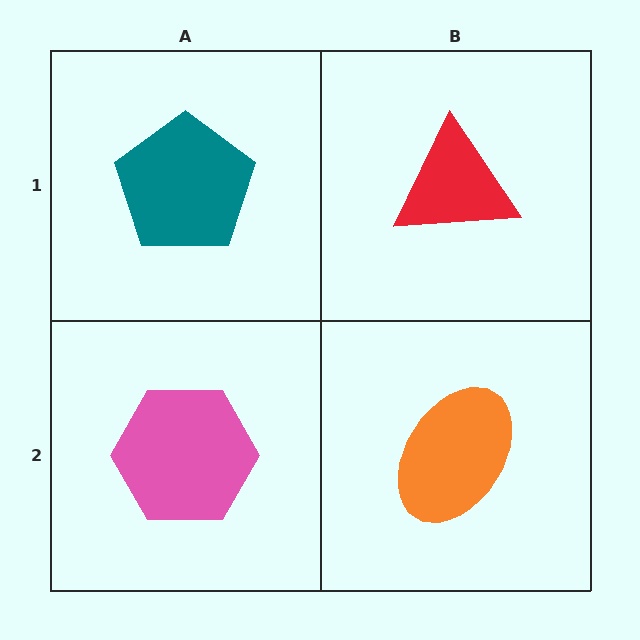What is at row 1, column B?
A red triangle.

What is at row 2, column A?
A pink hexagon.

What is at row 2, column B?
An orange ellipse.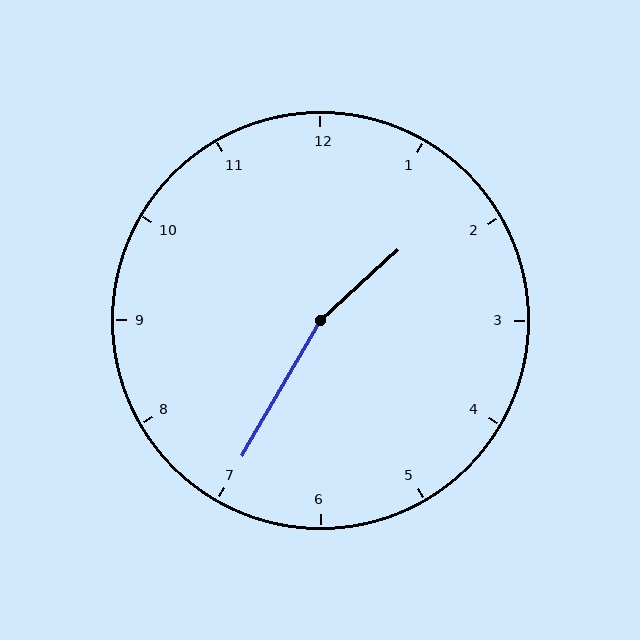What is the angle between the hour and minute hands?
Approximately 162 degrees.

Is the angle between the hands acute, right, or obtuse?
It is obtuse.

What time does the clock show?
1:35.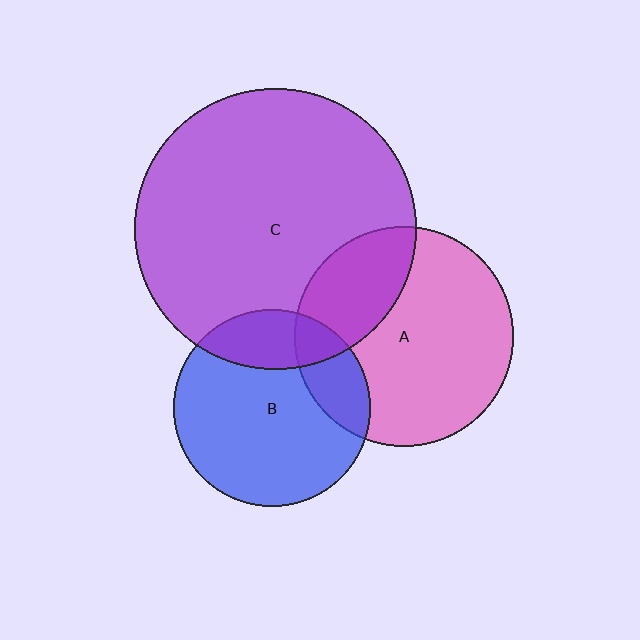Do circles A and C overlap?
Yes.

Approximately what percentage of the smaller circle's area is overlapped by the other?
Approximately 30%.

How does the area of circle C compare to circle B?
Approximately 2.0 times.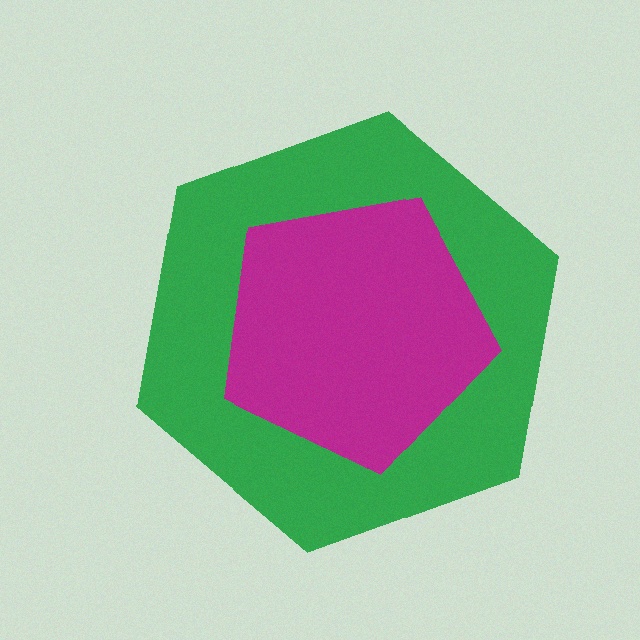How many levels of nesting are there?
2.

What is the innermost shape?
The magenta pentagon.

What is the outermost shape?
The green hexagon.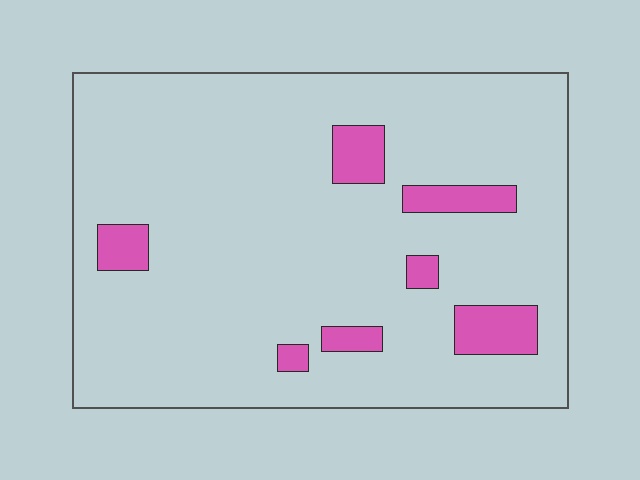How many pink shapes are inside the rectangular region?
7.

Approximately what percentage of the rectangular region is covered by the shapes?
Approximately 10%.